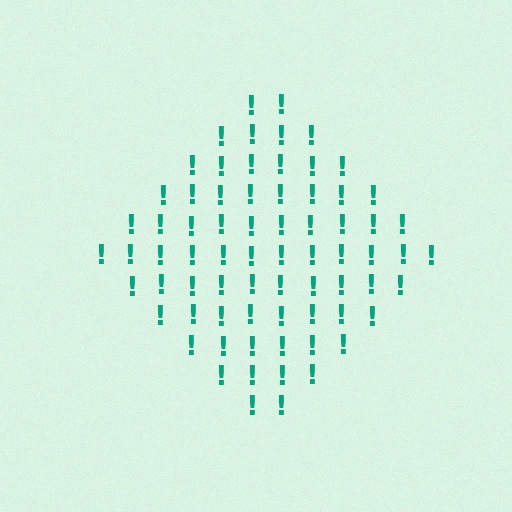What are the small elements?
The small elements are exclamation marks.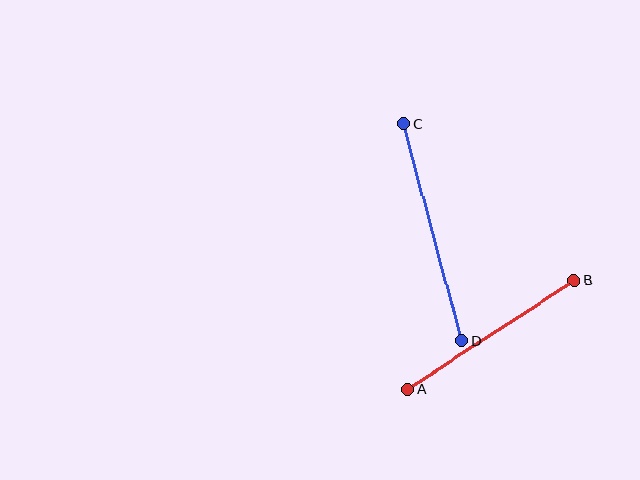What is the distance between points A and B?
The distance is approximately 199 pixels.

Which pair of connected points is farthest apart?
Points C and D are farthest apart.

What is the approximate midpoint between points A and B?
The midpoint is at approximately (491, 335) pixels.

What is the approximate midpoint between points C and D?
The midpoint is at approximately (433, 232) pixels.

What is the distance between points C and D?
The distance is approximately 225 pixels.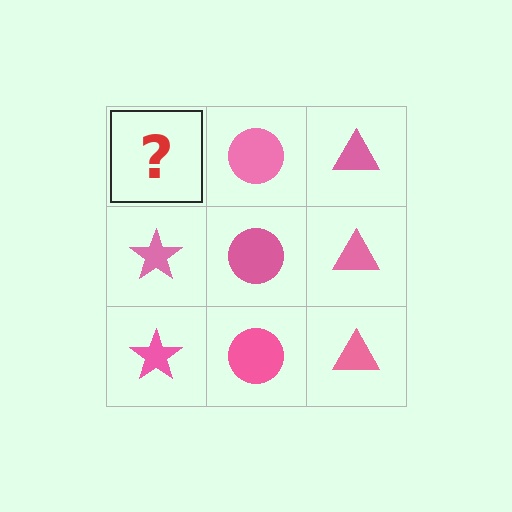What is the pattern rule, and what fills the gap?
The rule is that each column has a consistent shape. The gap should be filled with a pink star.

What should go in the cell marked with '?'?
The missing cell should contain a pink star.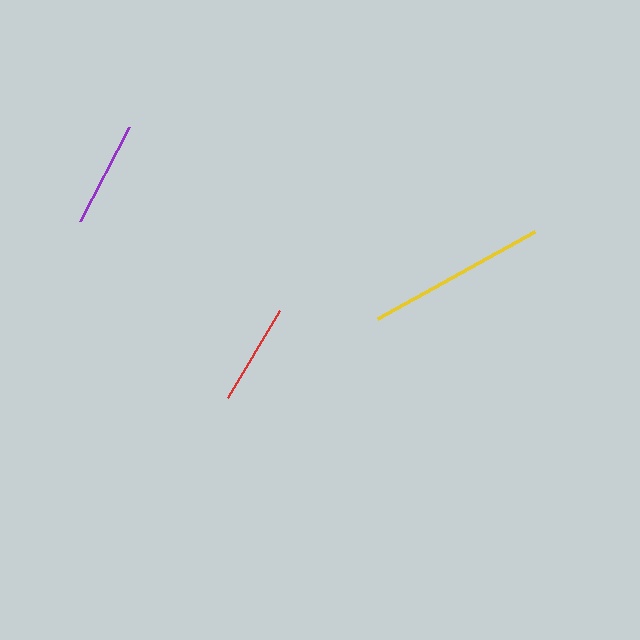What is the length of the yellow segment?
The yellow segment is approximately 180 pixels long.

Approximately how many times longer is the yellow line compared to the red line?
The yellow line is approximately 1.8 times the length of the red line.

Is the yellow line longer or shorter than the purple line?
The yellow line is longer than the purple line.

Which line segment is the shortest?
The red line is the shortest at approximately 100 pixels.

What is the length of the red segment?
The red segment is approximately 100 pixels long.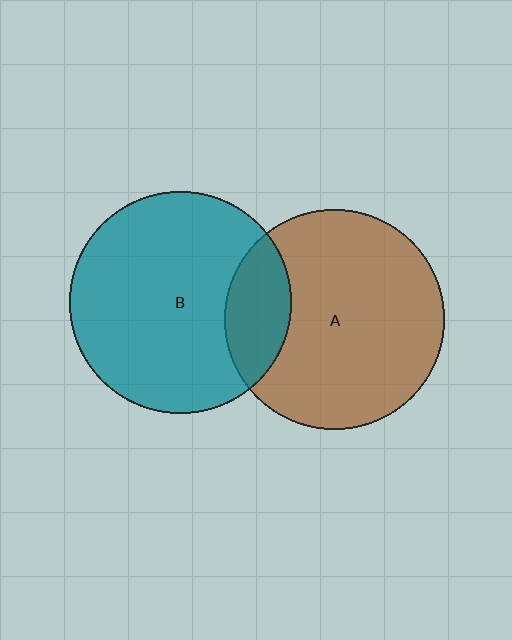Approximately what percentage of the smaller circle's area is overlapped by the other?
Approximately 20%.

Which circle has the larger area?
Circle B (teal).